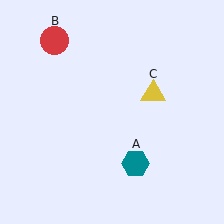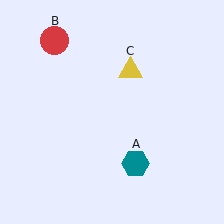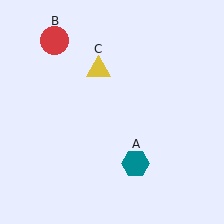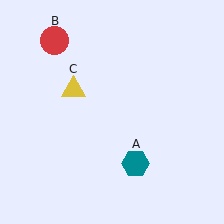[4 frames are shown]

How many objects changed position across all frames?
1 object changed position: yellow triangle (object C).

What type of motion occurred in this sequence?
The yellow triangle (object C) rotated counterclockwise around the center of the scene.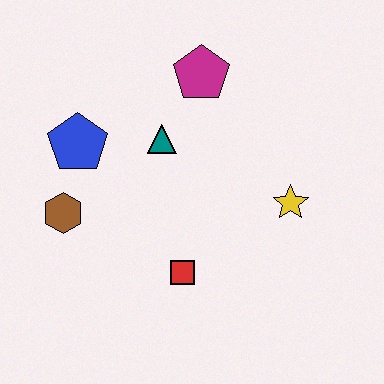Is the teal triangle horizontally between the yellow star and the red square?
No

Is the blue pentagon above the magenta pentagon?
No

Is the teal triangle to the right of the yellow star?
No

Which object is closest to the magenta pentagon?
The teal triangle is closest to the magenta pentagon.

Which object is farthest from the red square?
The magenta pentagon is farthest from the red square.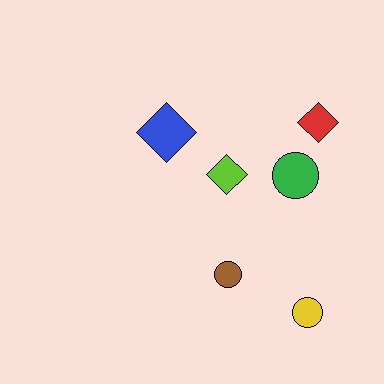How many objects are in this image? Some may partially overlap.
There are 6 objects.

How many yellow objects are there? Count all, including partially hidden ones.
There is 1 yellow object.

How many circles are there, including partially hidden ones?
There are 3 circles.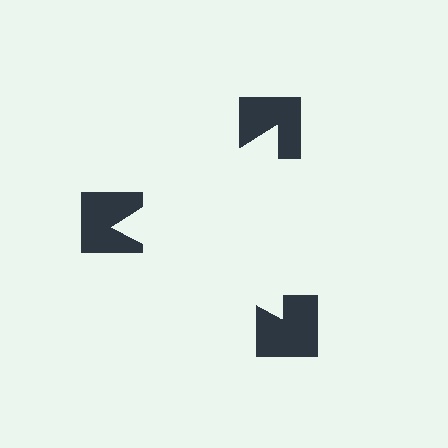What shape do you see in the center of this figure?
An illusory triangle — its edges are inferred from the aligned wedge cuts in the notched squares, not physically drawn.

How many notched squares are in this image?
There are 3 — one at each vertex of the illusory triangle.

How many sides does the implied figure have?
3 sides.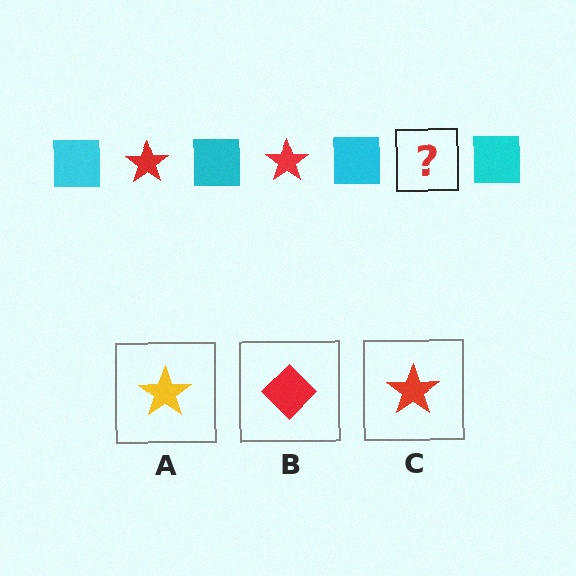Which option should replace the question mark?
Option C.